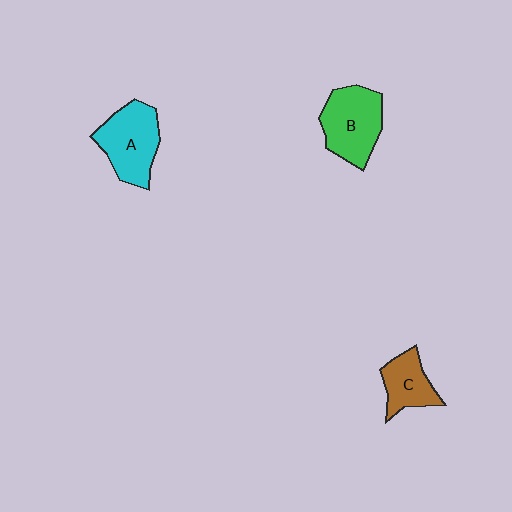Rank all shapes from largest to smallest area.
From largest to smallest: A (cyan), B (green), C (brown).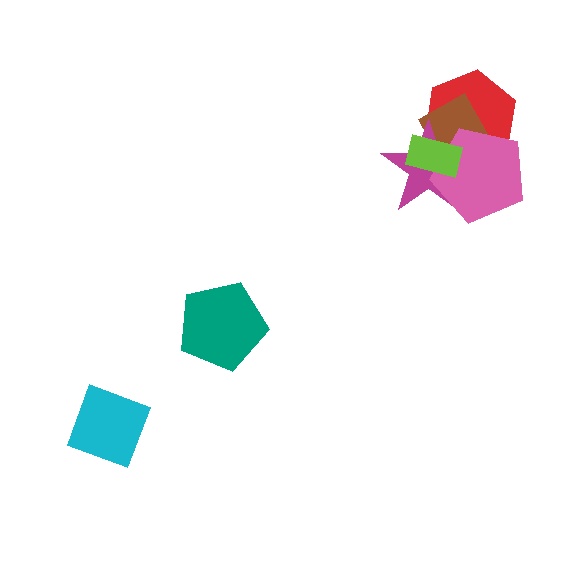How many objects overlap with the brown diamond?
4 objects overlap with the brown diamond.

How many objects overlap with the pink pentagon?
4 objects overlap with the pink pentagon.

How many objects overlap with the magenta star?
4 objects overlap with the magenta star.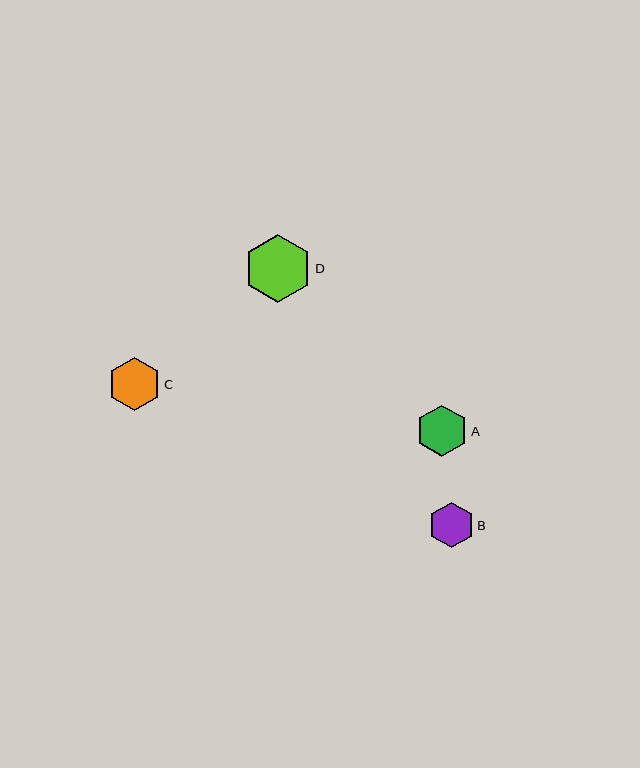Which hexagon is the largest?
Hexagon D is the largest with a size of approximately 68 pixels.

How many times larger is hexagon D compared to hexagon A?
Hexagon D is approximately 1.3 times the size of hexagon A.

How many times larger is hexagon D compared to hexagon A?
Hexagon D is approximately 1.3 times the size of hexagon A.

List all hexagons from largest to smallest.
From largest to smallest: D, C, A, B.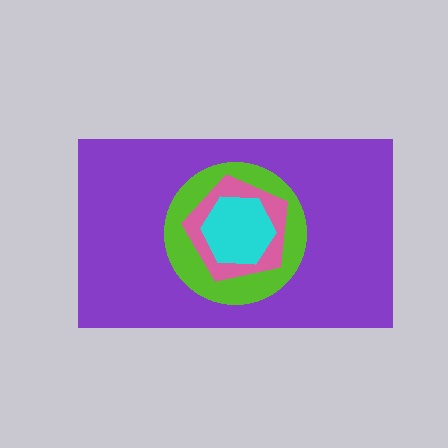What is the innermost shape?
The cyan hexagon.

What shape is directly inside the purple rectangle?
The lime circle.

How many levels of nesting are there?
4.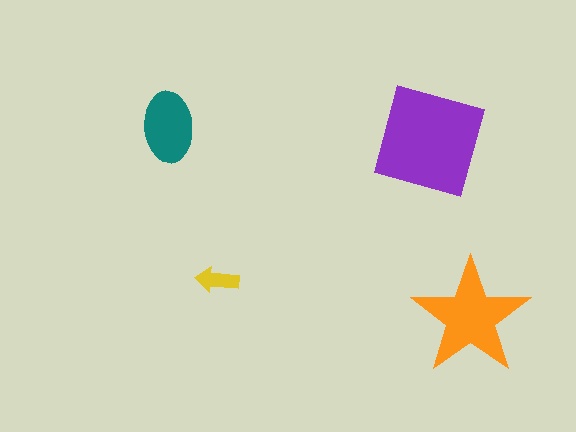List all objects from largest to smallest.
The purple square, the orange star, the teal ellipse, the yellow arrow.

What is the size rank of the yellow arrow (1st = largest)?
4th.